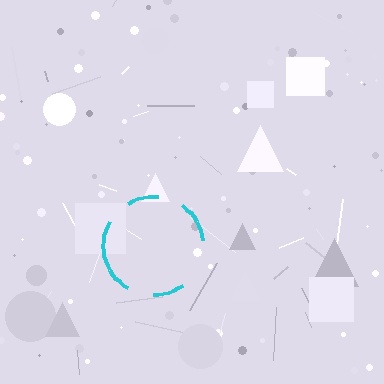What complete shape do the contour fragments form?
The contour fragments form a circle.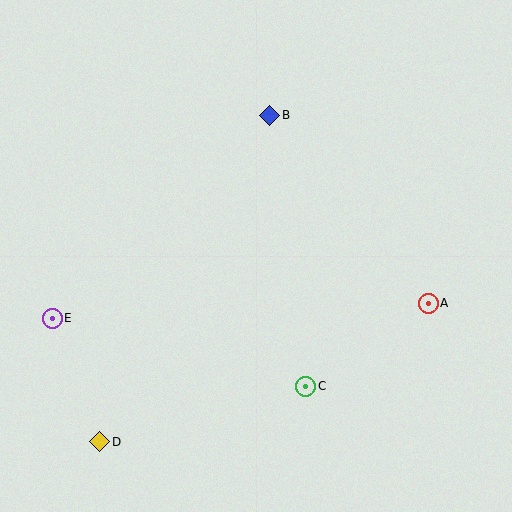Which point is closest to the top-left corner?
Point B is closest to the top-left corner.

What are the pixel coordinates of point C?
Point C is at (306, 387).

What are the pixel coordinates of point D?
Point D is at (100, 442).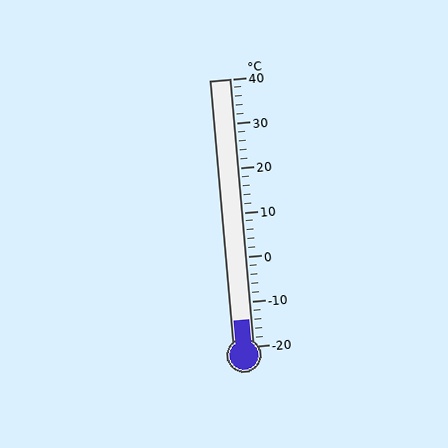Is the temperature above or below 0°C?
The temperature is below 0°C.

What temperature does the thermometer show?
The thermometer shows approximately -14°C.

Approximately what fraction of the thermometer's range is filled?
The thermometer is filled to approximately 10% of its range.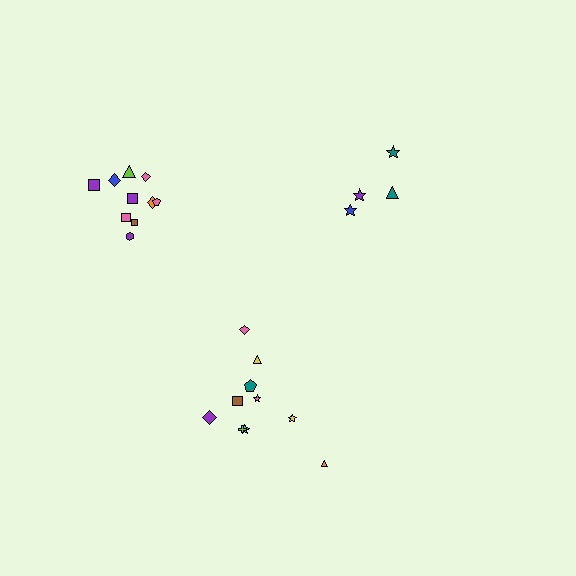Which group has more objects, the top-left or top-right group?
The top-left group.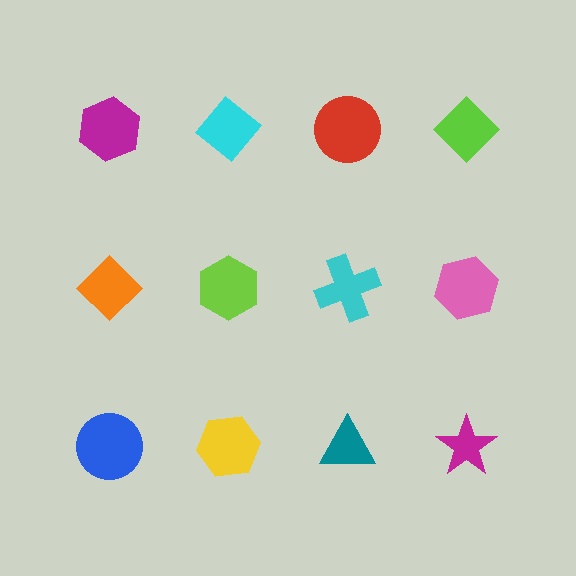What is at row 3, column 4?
A magenta star.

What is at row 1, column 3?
A red circle.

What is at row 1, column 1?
A magenta hexagon.